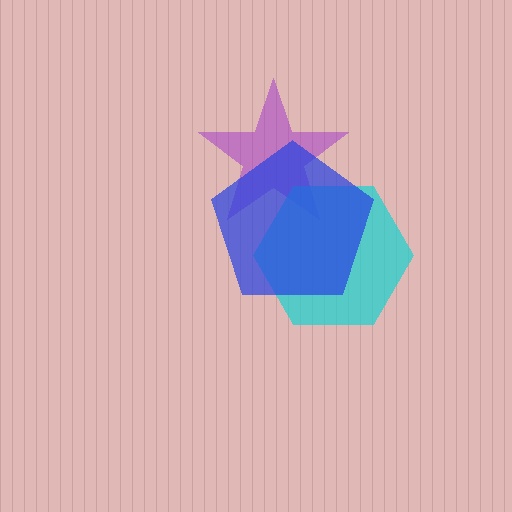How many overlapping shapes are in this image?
There are 3 overlapping shapes in the image.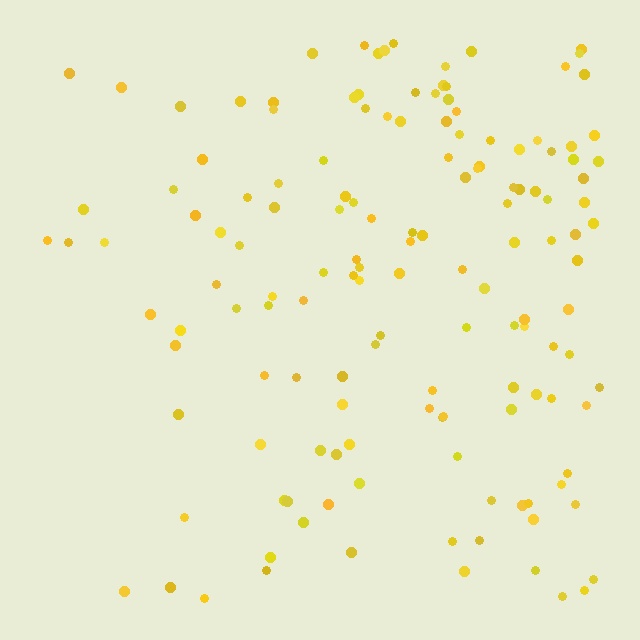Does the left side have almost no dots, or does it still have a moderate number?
Still a moderate number, just noticeably fewer than the right.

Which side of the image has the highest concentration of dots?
The right.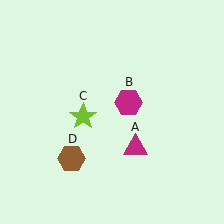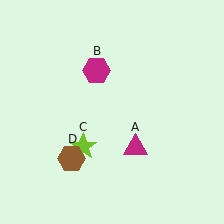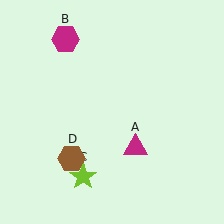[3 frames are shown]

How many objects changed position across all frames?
2 objects changed position: magenta hexagon (object B), lime star (object C).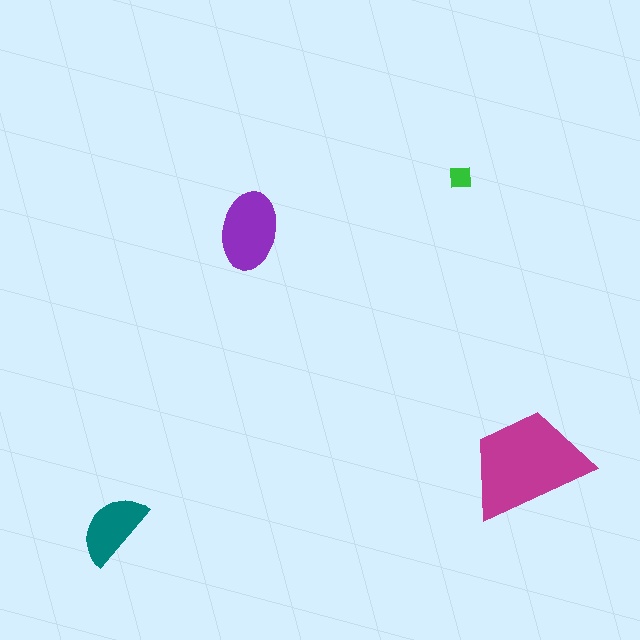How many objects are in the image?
There are 4 objects in the image.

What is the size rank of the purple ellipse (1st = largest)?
2nd.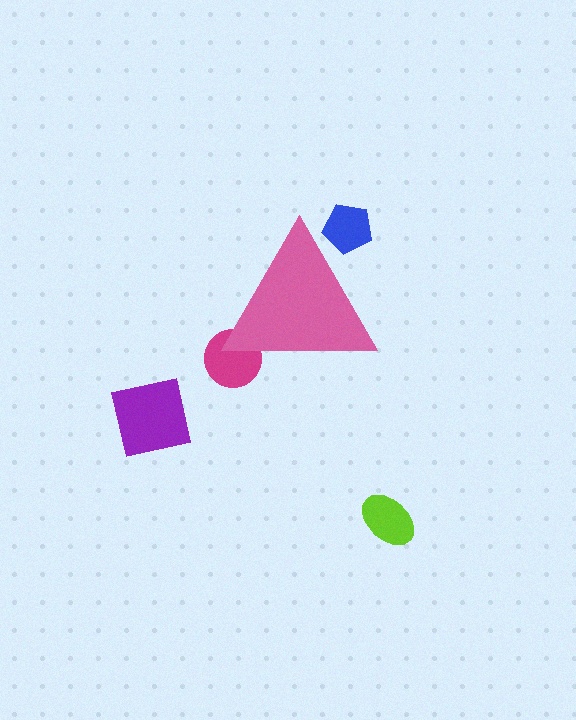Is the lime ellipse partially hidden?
No, the lime ellipse is fully visible.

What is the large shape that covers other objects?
A pink triangle.